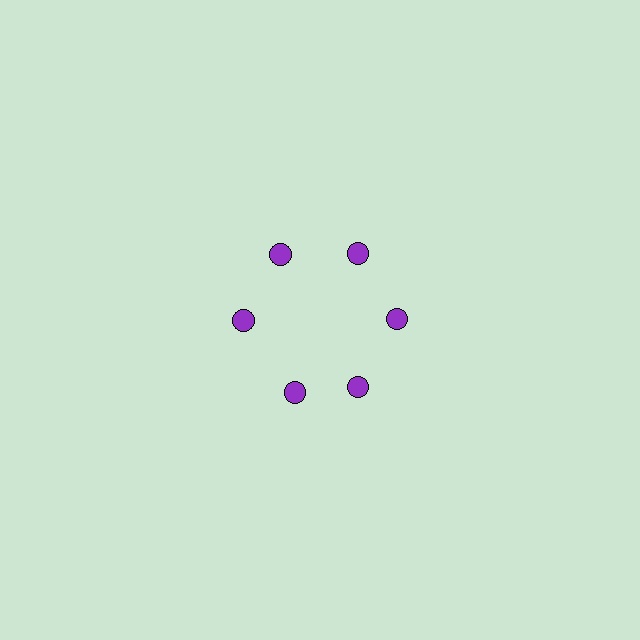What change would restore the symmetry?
The symmetry would be restored by rotating it back into even spacing with its neighbors so that all 6 circles sit at equal angles and equal distance from the center.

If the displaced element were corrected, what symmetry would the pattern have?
It would have 6-fold rotational symmetry — the pattern would map onto itself every 60 degrees.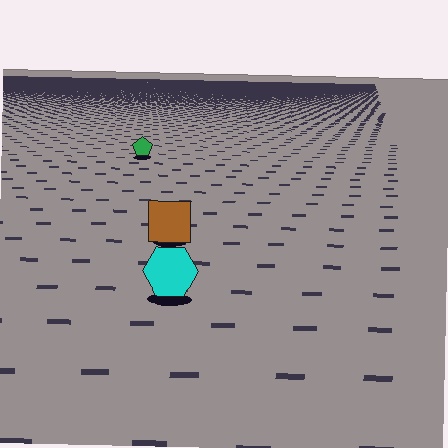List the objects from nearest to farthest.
From nearest to farthest: the cyan hexagon, the brown square, the green pentagon.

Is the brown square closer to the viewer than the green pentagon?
Yes. The brown square is closer — you can tell from the texture gradient: the ground texture is coarser near it.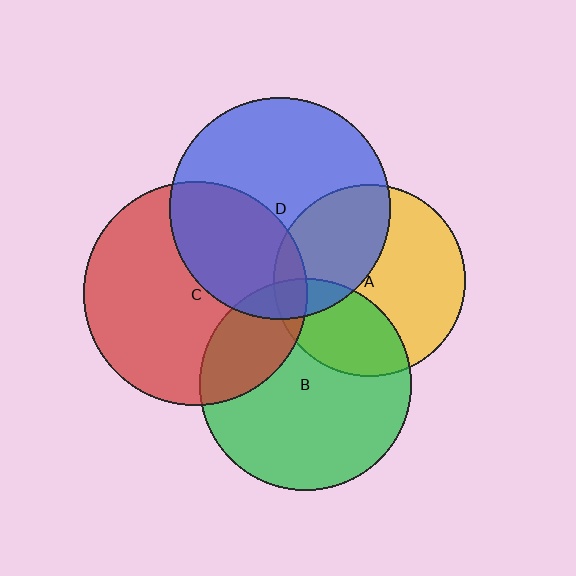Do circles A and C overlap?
Yes.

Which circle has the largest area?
Circle C (red).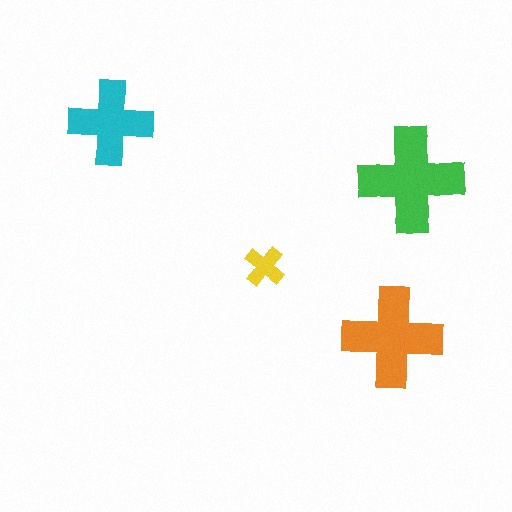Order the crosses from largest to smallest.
the green one, the orange one, the cyan one, the yellow one.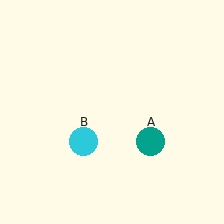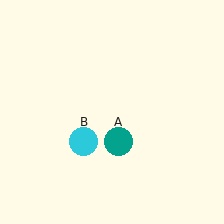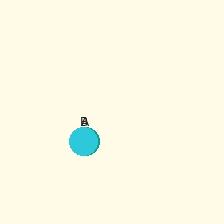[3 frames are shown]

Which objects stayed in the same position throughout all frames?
Cyan circle (object B) remained stationary.